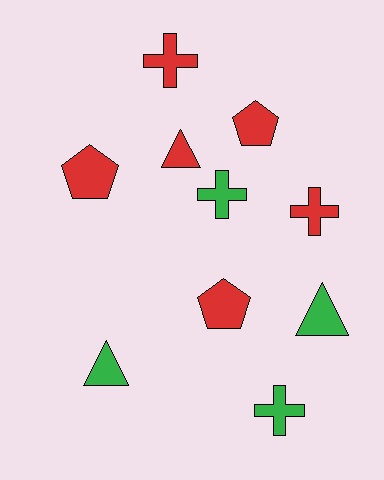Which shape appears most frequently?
Cross, with 4 objects.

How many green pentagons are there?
There are no green pentagons.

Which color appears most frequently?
Red, with 6 objects.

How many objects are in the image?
There are 10 objects.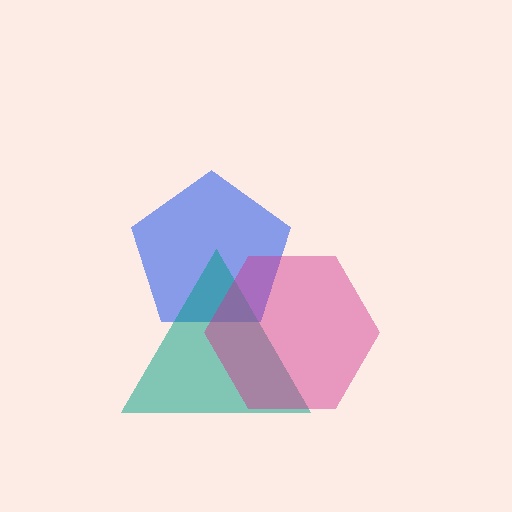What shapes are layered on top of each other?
The layered shapes are: a blue pentagon, a teal triangle, a magenta hexagon.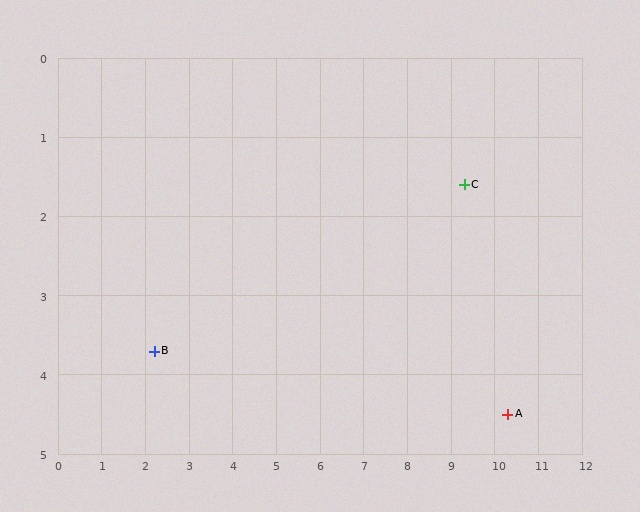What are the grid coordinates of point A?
Point A is at approximately (10.3, 4.5).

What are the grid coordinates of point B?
Point B is at approximately (2.2, 3.7).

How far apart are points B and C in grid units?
Points B and C are about 7.4 grid units apart.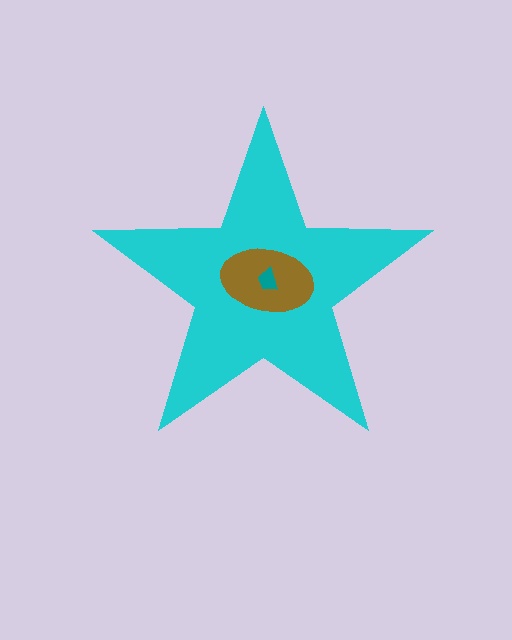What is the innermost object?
The teal trapezoid.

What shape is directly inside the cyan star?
The brown ellipse.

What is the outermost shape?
The cyan star.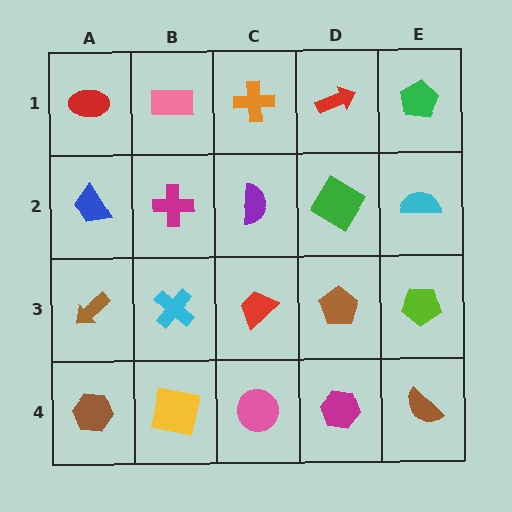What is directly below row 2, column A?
A brown arrow.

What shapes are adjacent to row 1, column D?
A green diamond (row 2, column D), an orange cross (row 1, column C), a green pentagon (row 1, column E).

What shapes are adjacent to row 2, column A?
A red ellipse (row 1, column A), a brown arrow (row 3, column A), a magenta cross (row 2, column B).